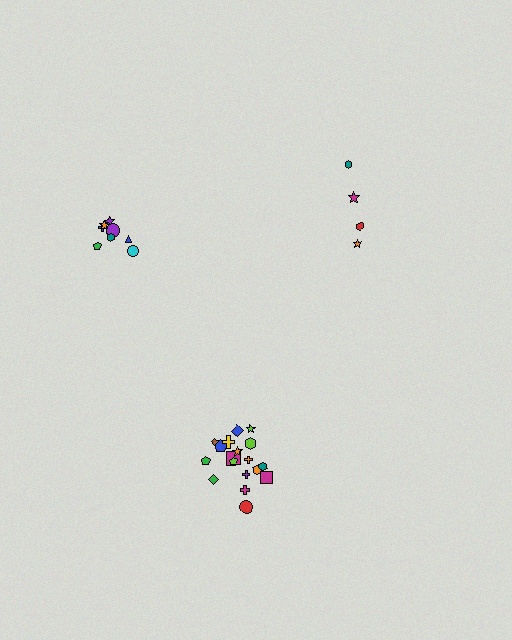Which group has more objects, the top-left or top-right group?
The top-left group.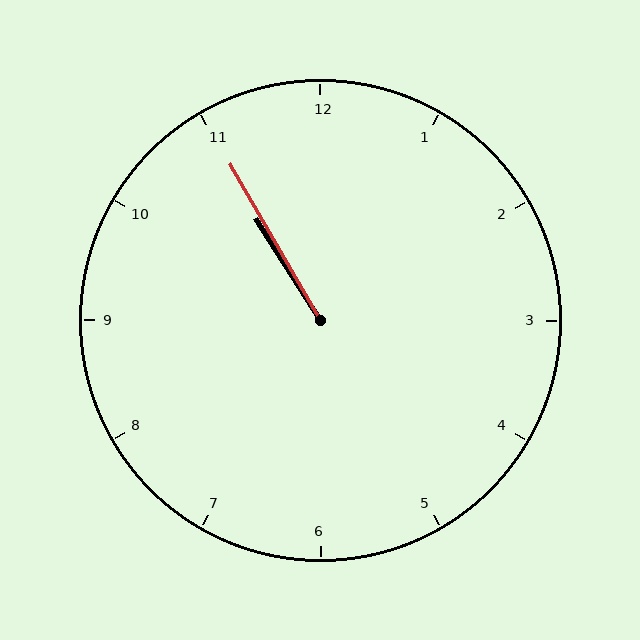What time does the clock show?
10:55.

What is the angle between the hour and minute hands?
Approximately 2 degrees.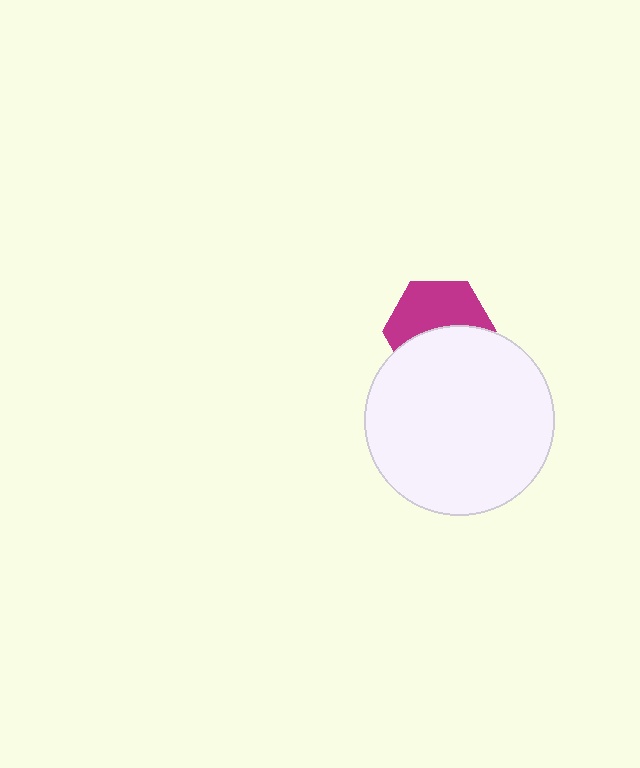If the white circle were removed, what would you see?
You would see the complete magenta hexagon.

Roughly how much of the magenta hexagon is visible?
About half of it is visible (roughly 51%).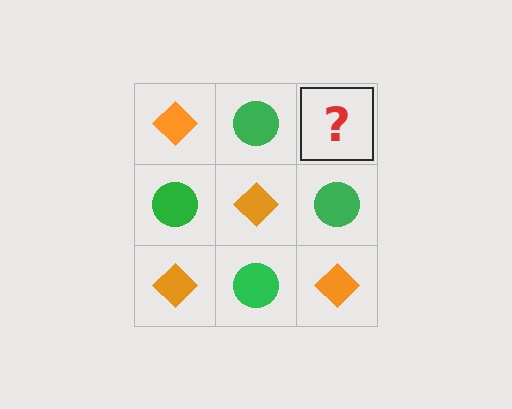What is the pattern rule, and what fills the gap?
The rule is that it alternates orange diamond and green circle in a checkerboard pattern. The gap should be filled with an orange diamond.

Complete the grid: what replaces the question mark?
The question mark should be replaced with an orange diamond.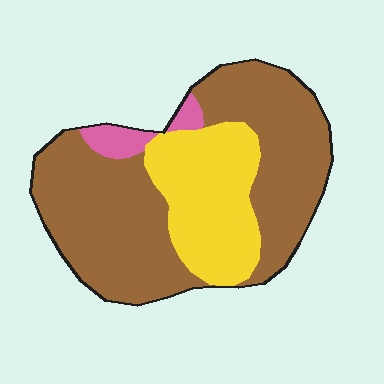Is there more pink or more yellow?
Yellow.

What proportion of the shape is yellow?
Yellow takes up about one quarter (1/4) of the shape.